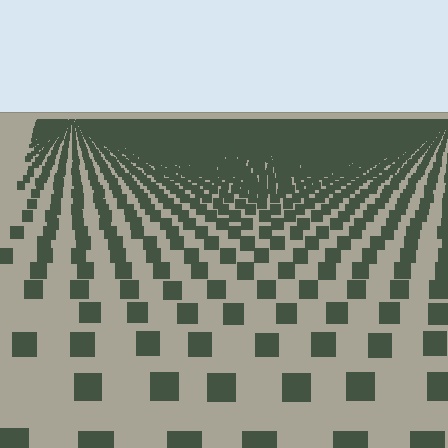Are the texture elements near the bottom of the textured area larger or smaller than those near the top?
Larger. Near the bottom, elements are closer to the viewer and appear at a bigger on-screen size.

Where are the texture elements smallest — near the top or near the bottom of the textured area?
Near the top.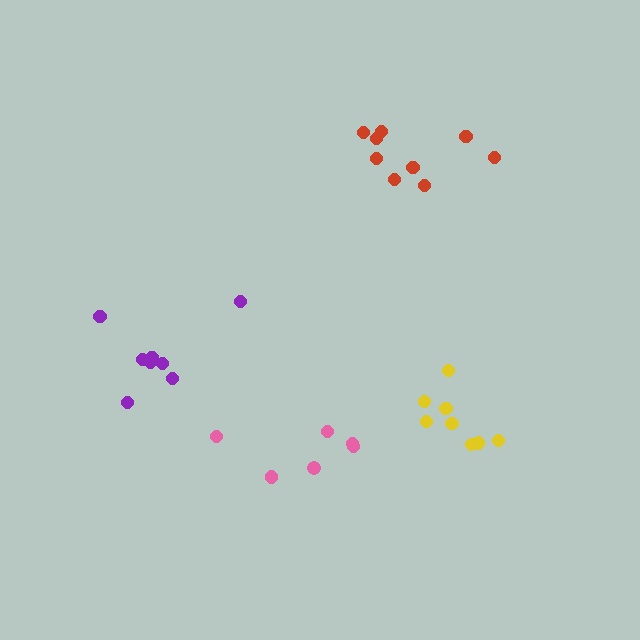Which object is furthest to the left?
The purple cluster is leftmost.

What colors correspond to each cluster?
The clusters are colored: pink, red, yellow, purple.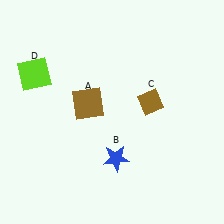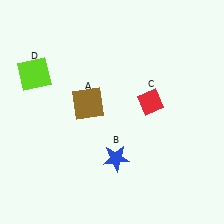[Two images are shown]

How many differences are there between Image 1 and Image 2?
There is 1 difference between the two images.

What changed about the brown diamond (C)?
In Image 1, C is brown. In Image 2, it changed to red.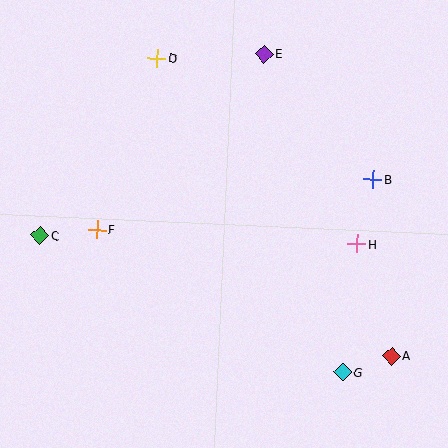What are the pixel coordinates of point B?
Point B is at (373, 179).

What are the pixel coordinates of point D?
Point D is at (157, 58).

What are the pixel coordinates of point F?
Point F is at (97, 229).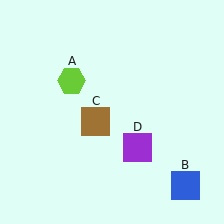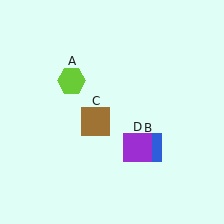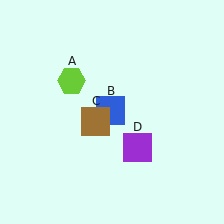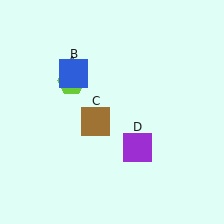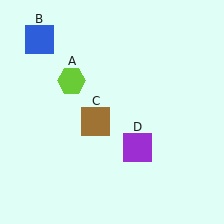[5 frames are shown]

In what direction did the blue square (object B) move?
The blue square (object B) moved up and to the left.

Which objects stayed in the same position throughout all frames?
Lime hexagon (object A) and brown square (object C) and purple square (object D) remained stationary.